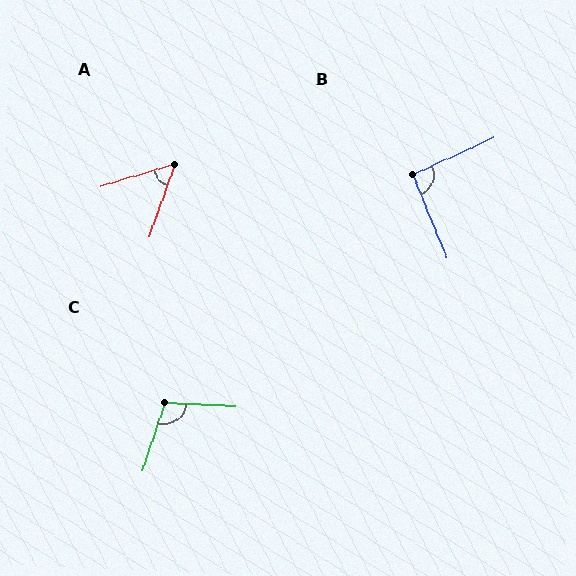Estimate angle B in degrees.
Approximately 92 degrees.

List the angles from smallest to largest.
A (54°), B (92°), C (105°).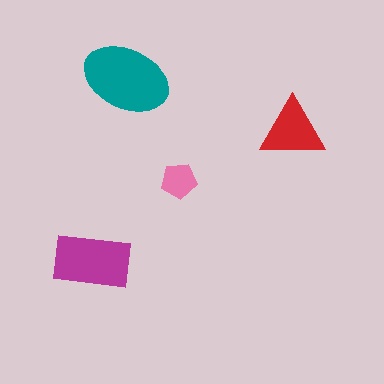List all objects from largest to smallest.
The teal ellipse, the magenta rectangle, the red triangle, the pink pentagon.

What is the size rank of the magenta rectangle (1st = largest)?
2nd.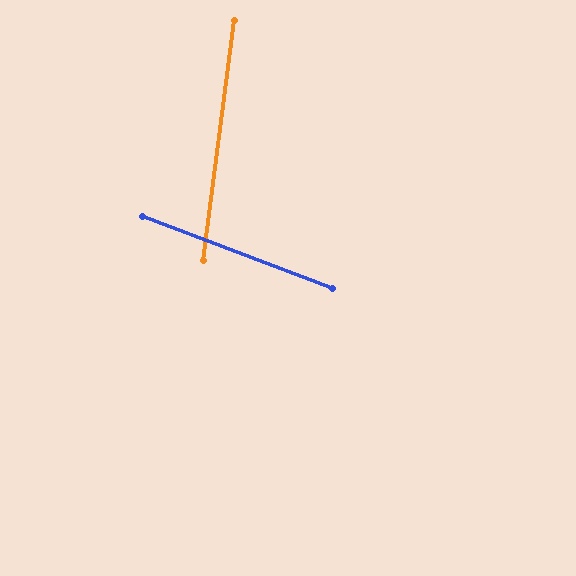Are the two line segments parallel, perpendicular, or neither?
Neither parallel nor perpendicular — they differ by about 77°.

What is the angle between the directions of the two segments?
Approximately 77 degrees.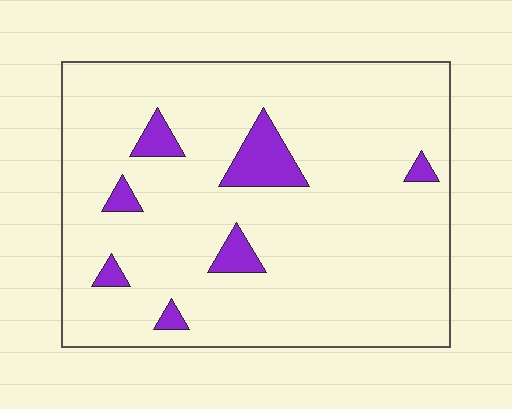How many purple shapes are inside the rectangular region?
7.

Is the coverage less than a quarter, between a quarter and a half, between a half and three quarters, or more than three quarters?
Less than a quarter.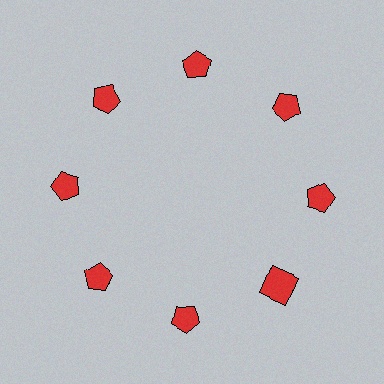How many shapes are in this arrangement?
There are 8 shapes arranged in a ring pattern.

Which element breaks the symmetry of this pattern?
The red square at roughly the 4 o'clock position breaks the symmetry. All other shapes are red pentagons.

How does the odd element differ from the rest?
It has a different shape: square instead of pentagon.